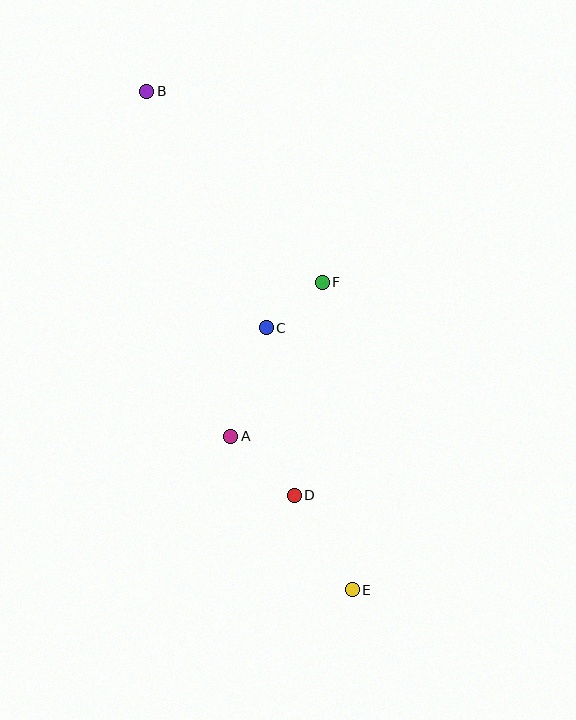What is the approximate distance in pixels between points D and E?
The distance between D and E is approximately 111 pixels.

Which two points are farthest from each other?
Points B and E are farthest from each other.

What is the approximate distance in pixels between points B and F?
The distance between B and F is approximately 259 pixels.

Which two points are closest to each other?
Points C and F are closest to each other.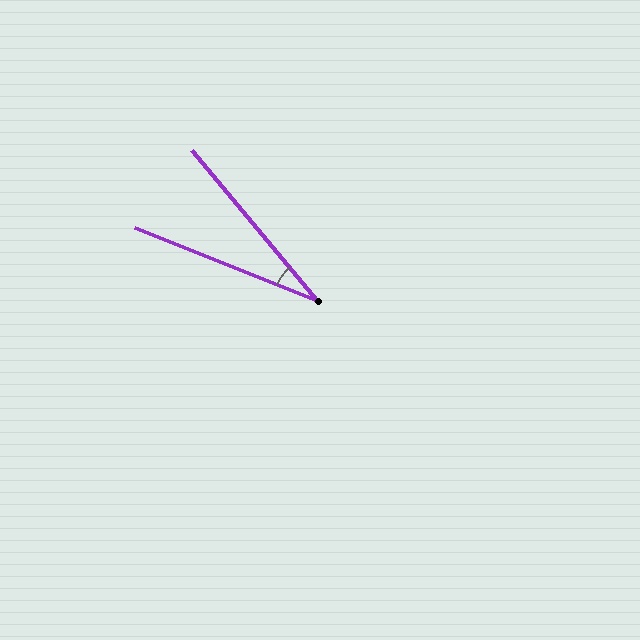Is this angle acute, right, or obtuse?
It is acute.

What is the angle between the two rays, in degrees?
Approximately 28 degrees.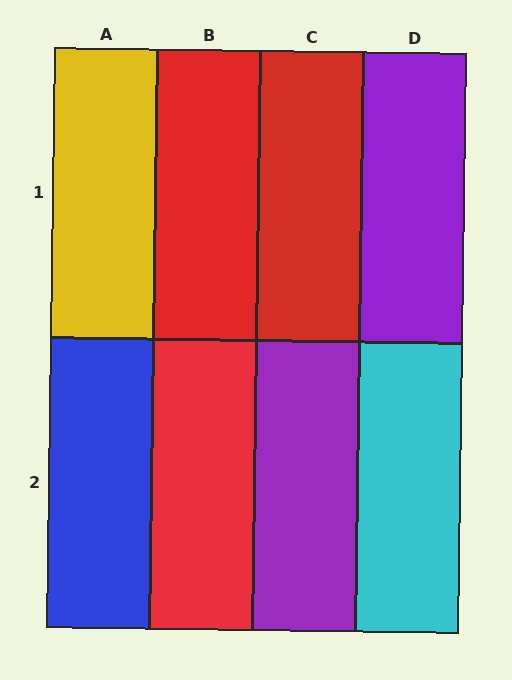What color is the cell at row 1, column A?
Yellow.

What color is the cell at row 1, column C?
Red.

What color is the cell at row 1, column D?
Purple.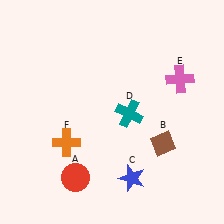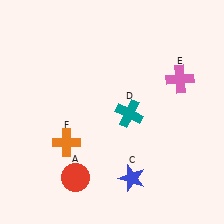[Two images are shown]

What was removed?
The brown diamond (B) was removed in Image 2.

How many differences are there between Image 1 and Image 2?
There is 1 difference between the two images.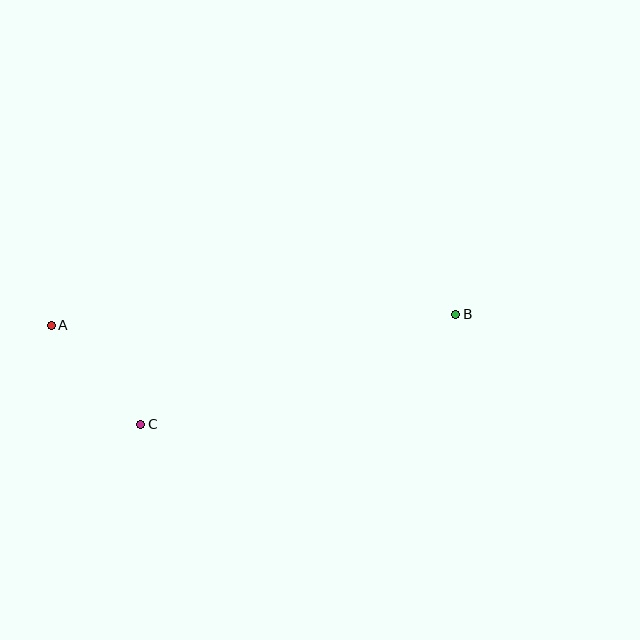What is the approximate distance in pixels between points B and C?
The distance between B and C is approximately 334 pixels.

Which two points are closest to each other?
Points A and C are closest to each other.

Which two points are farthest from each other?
Points A and B are farthest from each other.